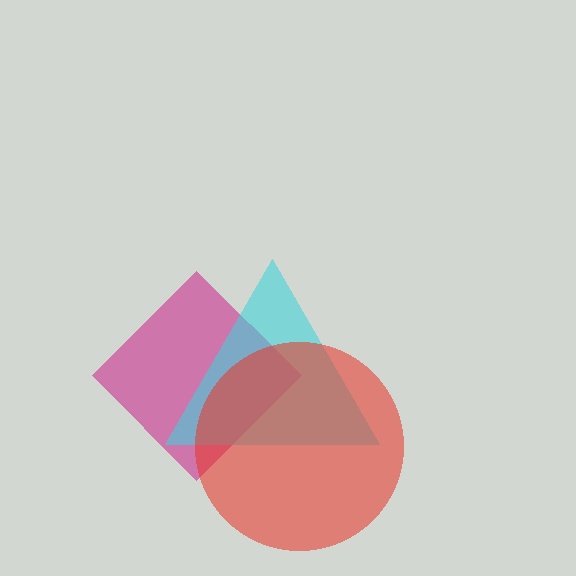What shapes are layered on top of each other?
The layered shapes are: a magenta diamond, a cyan triangle, a red circle.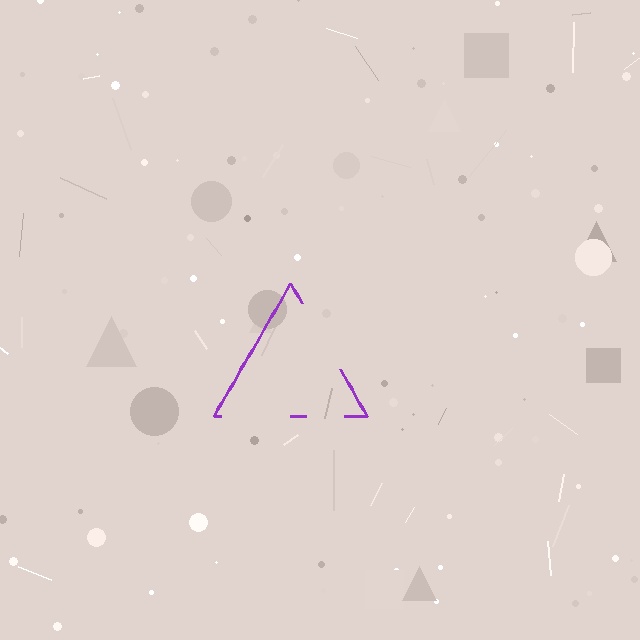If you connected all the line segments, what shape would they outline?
They would outline a triangle.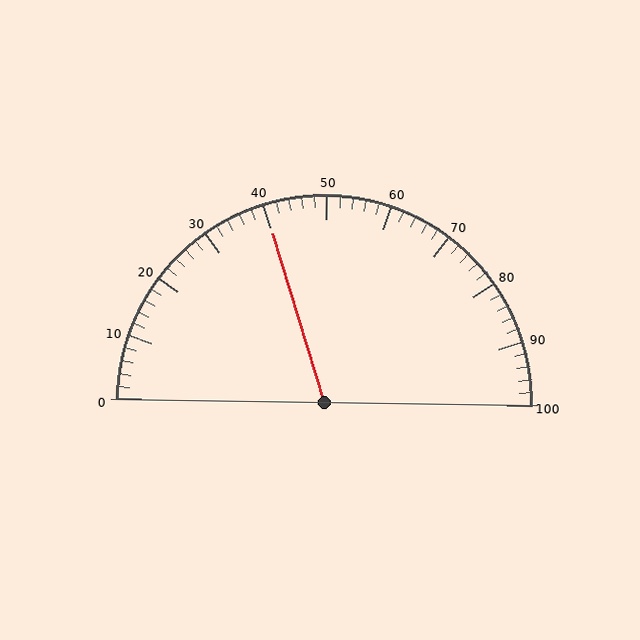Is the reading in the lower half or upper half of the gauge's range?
The reading is in the lower half of the range (0 to 100).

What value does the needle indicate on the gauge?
The needle indicates approximately 40.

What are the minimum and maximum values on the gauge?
The gauge ranges from 0 to 100.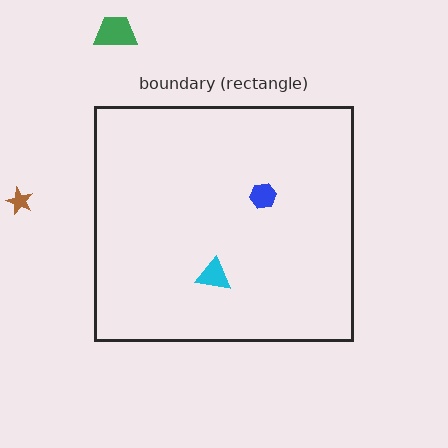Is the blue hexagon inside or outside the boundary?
Inside.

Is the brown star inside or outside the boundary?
Outside.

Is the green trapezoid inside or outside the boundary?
Outside.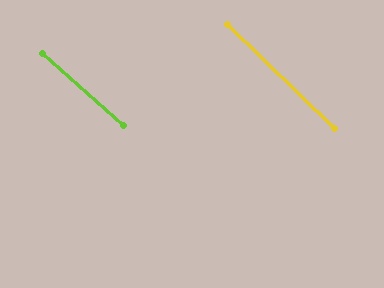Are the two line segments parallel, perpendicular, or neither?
Parallel — their directions differ by only 1.9°.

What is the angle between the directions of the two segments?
Approximately 2 degrees.